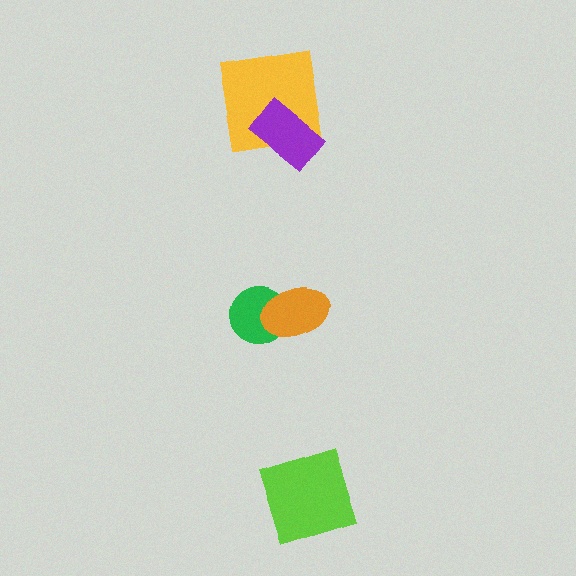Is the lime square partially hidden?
No, no other shape covers it.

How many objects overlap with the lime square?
0 objects overlap with the lime square.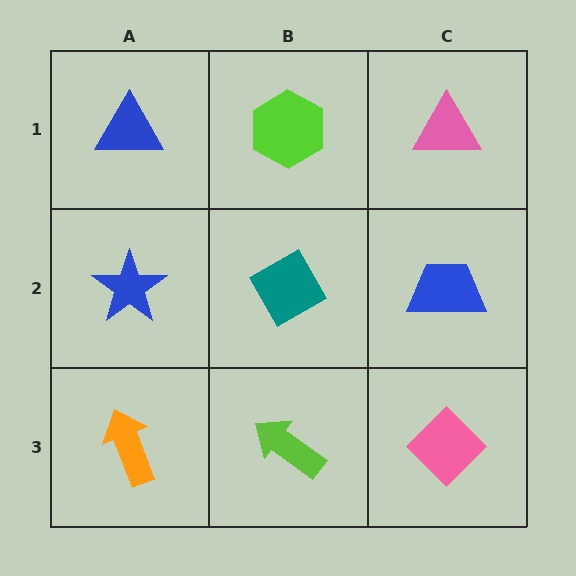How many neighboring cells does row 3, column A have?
2.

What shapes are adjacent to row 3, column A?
A blue star (row 2, column A), a lime arrow (row 3, column B).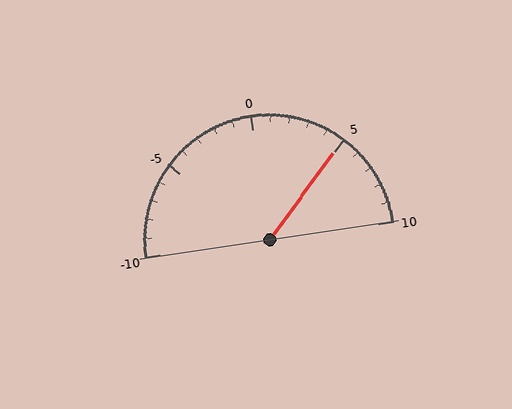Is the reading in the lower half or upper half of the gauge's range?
The reading is in the upper half of the range (-10 to 10).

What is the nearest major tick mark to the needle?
The nearest major tick mark is 5.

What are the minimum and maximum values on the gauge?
The gauge ranges from -10 to 10.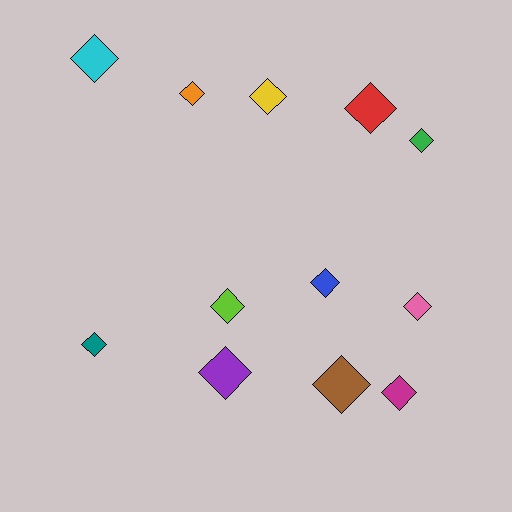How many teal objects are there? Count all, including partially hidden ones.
There is 1 teal object.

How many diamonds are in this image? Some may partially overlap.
There are 12 diamonds.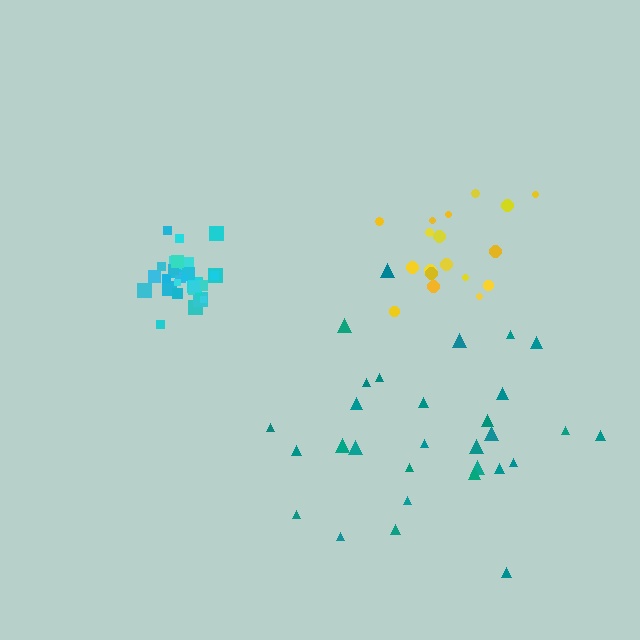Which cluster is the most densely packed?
Cyan.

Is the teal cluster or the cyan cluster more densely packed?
Cyan.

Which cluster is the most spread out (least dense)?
Teal.